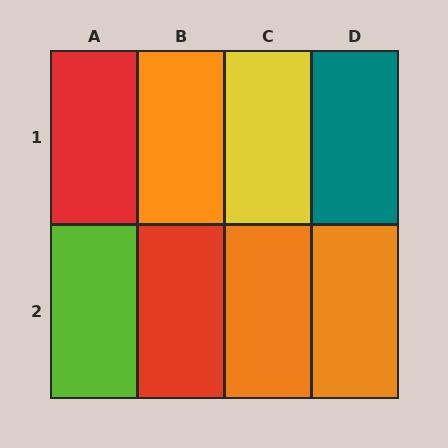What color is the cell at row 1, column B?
Orange.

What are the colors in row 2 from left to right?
Lime, red, orange, orange.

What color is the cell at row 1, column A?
Red.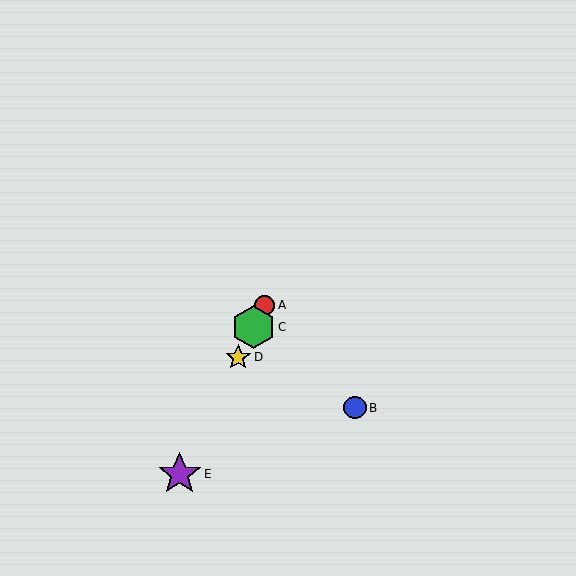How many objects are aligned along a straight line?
4 objects (A, C, D, E) are aligned along a straight line.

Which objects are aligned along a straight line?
Objects A, C, D, E are aligned along a straight line.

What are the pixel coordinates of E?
Object E is at (180, 474).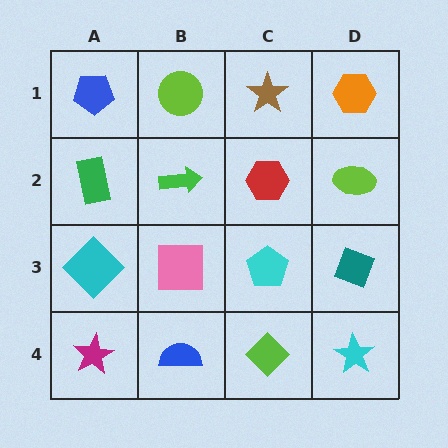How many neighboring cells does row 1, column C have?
3.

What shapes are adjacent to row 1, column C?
A red hexagon (row 2, column C), a lime circle (row 1, column B), an orange hexagon (row 1, column D).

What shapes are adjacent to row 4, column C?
A cyan pentagon (row 3, column C), a blue semicircle (row 4, column B), a cyan star (row 4, column D).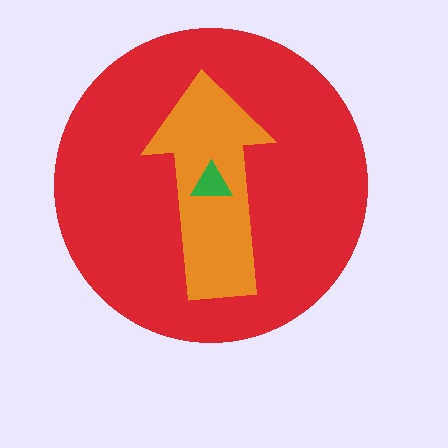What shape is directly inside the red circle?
The orange arrow.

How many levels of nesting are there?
3.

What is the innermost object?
The green triangle.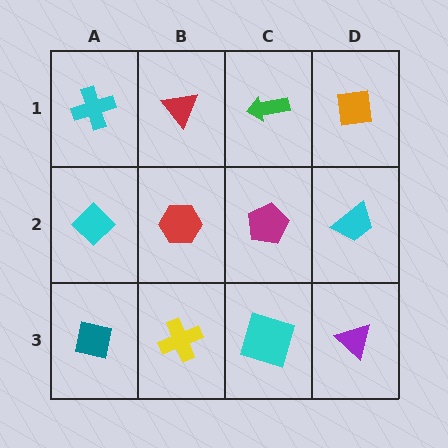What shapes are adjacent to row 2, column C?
A green arrow (row 1, column C), a cyan square (row 3, column C), a red hexagon (row 2, column B), a cyan trapezoid (row 2, column D).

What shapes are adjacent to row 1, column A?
A cyan diamond (row 2, column A), a red triangle (row 1, column B).